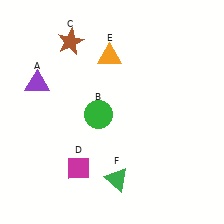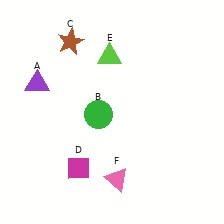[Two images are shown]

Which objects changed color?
E changed from orange to lime. F changed from green to pink.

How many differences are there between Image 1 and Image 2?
There are 2 differences between the two images.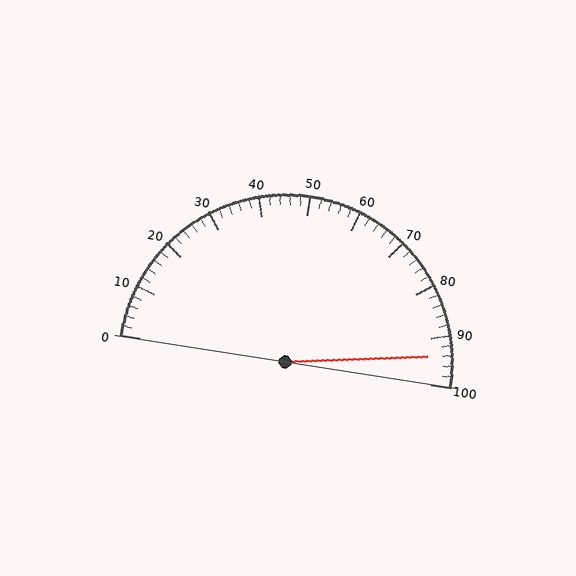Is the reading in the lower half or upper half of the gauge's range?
The reading is in the upper half of the range (0 to 100).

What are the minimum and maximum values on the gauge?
The gauge ranges from 0 to 100.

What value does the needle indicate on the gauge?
The needle indicates approximately 94.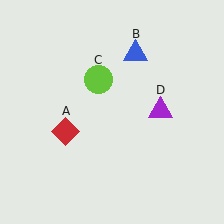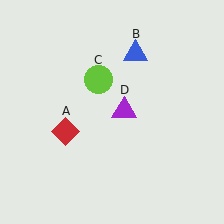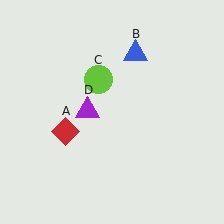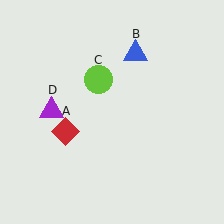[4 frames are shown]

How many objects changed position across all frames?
1 object changed position: purple triangle (object D).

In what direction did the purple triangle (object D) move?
The purple triangle (object D) moved left.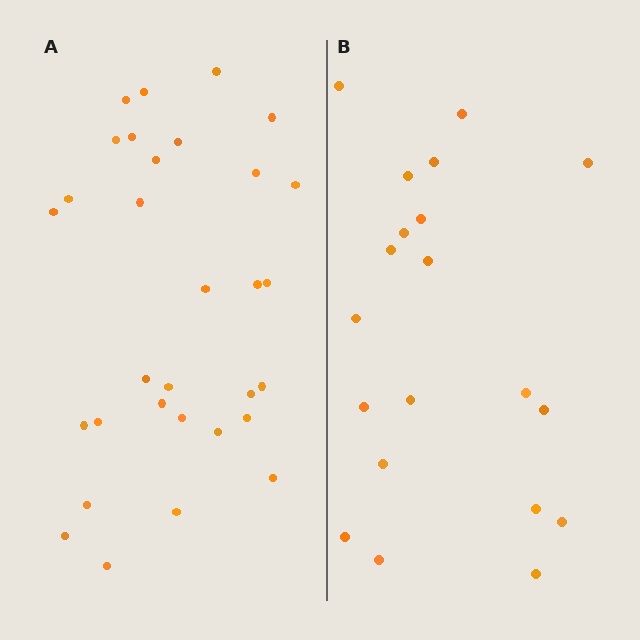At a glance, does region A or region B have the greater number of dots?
Region A (the left region) has more dots.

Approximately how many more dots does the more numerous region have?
Region A has roughly 12 or so more dots than region B.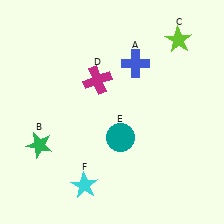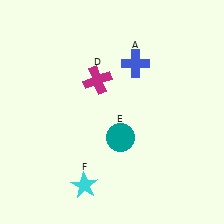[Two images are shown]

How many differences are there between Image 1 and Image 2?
There are 2 differences between the two images.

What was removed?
The green star (B), the lime star (C) were removed in Image 2.